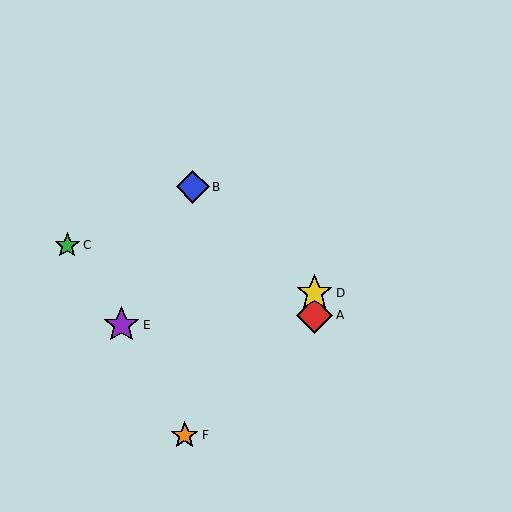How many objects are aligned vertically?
2 objects (A, D) are aligned vertically.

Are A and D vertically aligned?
Yes, both are at x≈314.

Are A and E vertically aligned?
No, A is at x≈314 and E is at x≈121.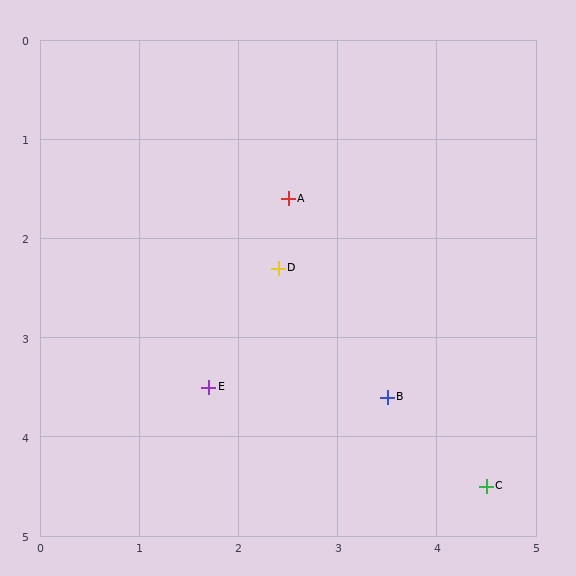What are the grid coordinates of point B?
Point B is at approximately (3.5, 3.6).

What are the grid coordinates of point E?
Point E is at approximately (1.7, 3.5).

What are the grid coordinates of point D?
Point D is at approximately (2.4, 2.3).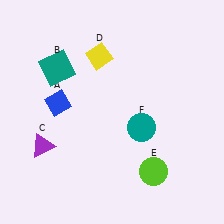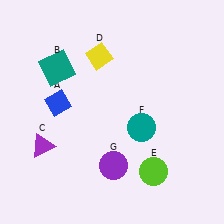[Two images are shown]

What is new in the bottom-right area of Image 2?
A purple circle (G) was added in the bottom-right area of Image 2.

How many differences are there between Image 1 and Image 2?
There is 1 difference between the two images.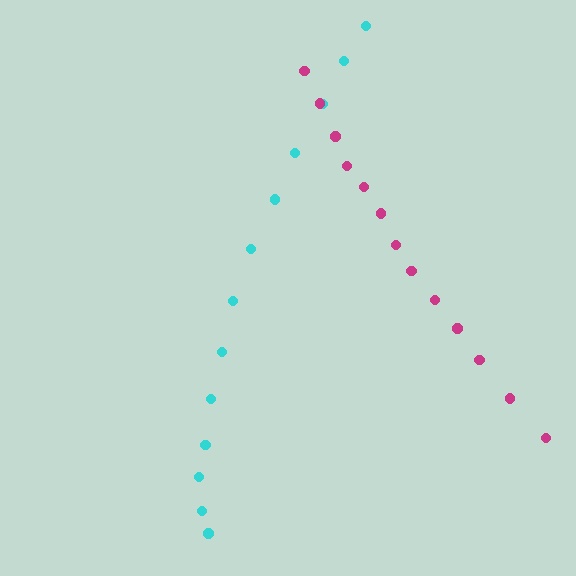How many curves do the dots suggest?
There are 2 distinct paths.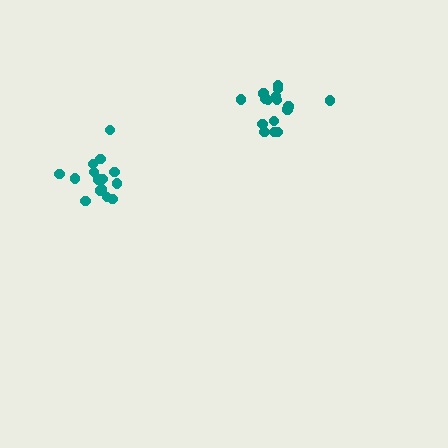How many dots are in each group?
Group 1: 16 dots, Group 2: 15 dots (31 total).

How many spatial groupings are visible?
There are 2 spatial groupings.